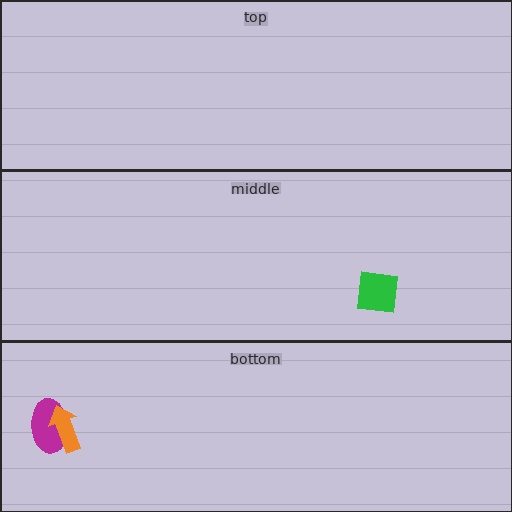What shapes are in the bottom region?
The magenta ellipse, the orange arrow.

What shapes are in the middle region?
The green square.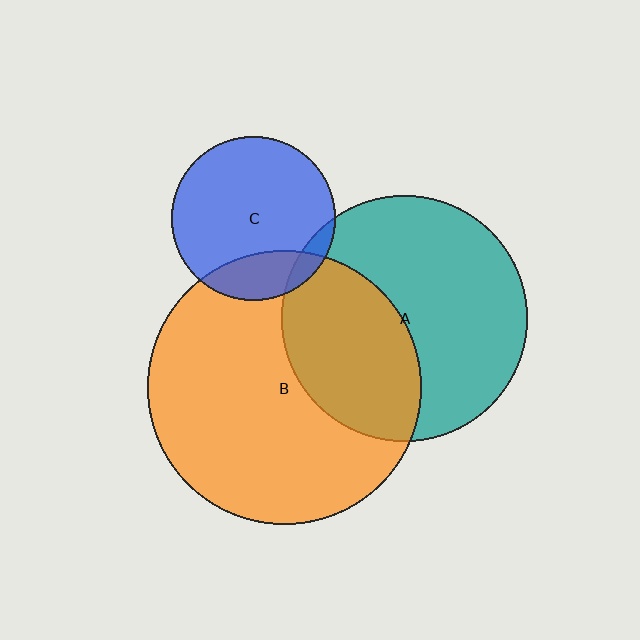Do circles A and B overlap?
Yes.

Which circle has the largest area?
Circle B (orange).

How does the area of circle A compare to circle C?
Approximately 2.3 times.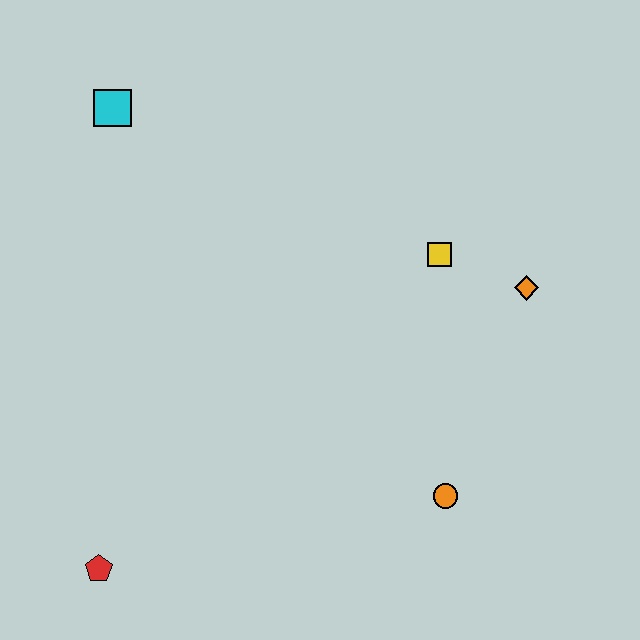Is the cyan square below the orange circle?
No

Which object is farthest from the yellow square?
The red pentagon is farthest from the yellow square.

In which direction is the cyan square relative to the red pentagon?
The cyan square is above the red pentagon.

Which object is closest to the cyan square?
The yellow square is closest to the cyan square.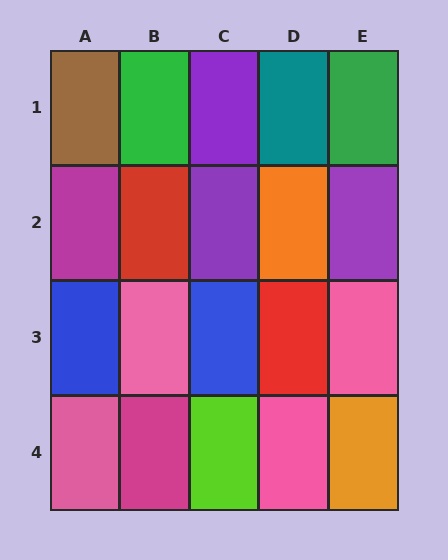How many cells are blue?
2 cells are blue.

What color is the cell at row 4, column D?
Pink.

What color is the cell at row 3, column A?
Blue.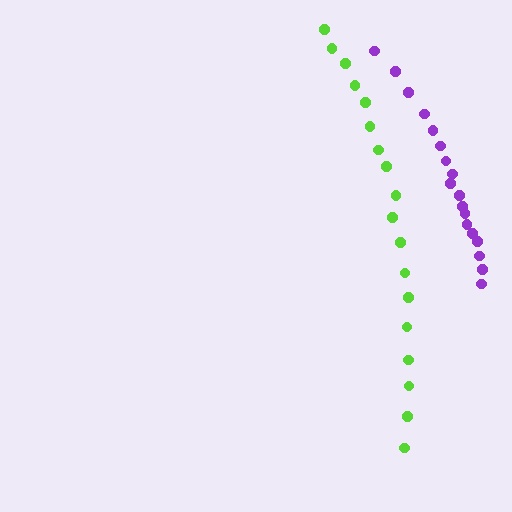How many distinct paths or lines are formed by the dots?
There are 2 distinct paths.